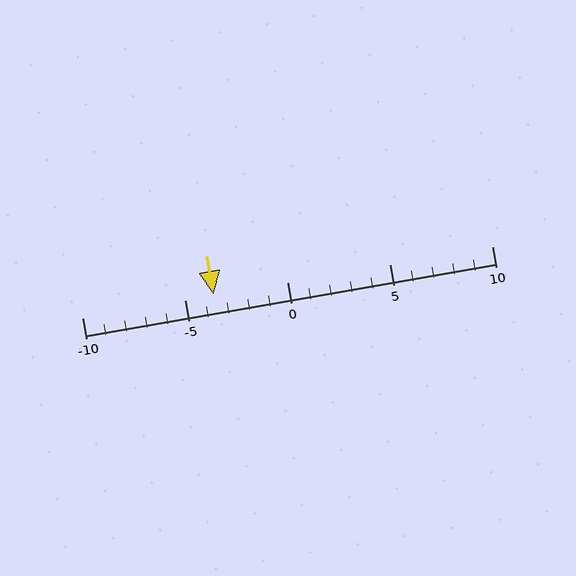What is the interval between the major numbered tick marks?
The major tick marks are spaced 5 units apart.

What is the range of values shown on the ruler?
The ruler shows values from -10 to 10.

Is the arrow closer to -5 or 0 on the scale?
The arrow is closer to -5.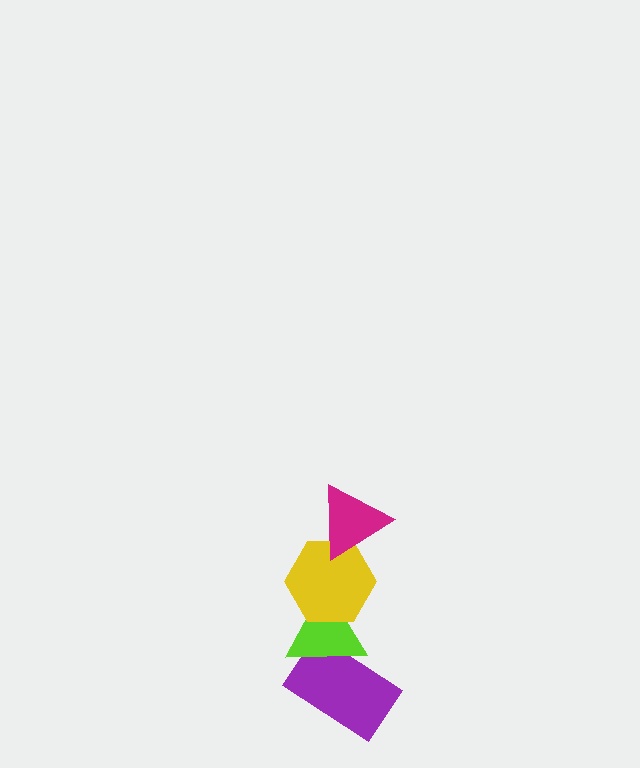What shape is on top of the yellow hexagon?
The magenta triangle is on top of the yellow hexagon.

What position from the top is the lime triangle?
The lime triangle is 3rd from the top.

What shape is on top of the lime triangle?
The yellow hexagon is on top of the lime triangle.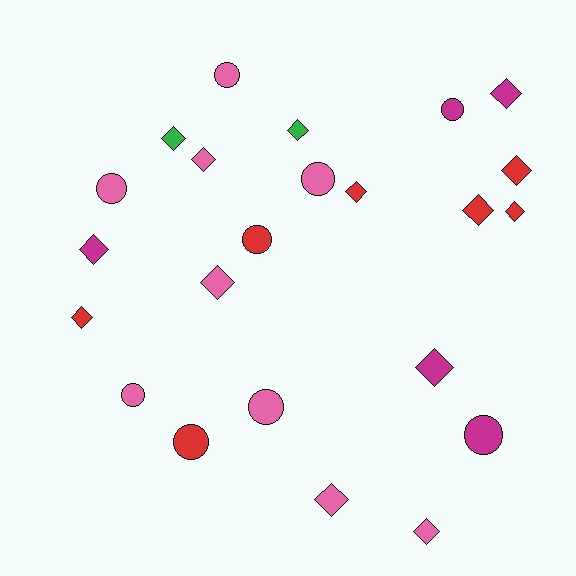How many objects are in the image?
There are 23 objects.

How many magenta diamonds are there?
There are 3 magenta diamonds.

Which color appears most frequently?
Pink, with 9 objects.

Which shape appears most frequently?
Diamond, with 14 objects.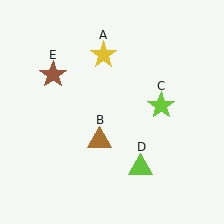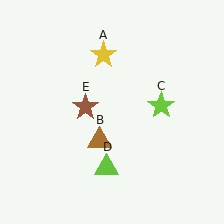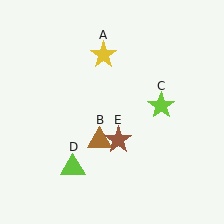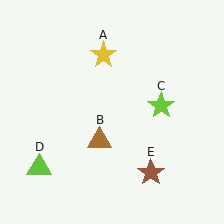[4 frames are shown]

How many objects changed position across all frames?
2 objects changed position: lime triangle (object D), brown star (object E).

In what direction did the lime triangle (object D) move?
The lime triangle (object D) moved left.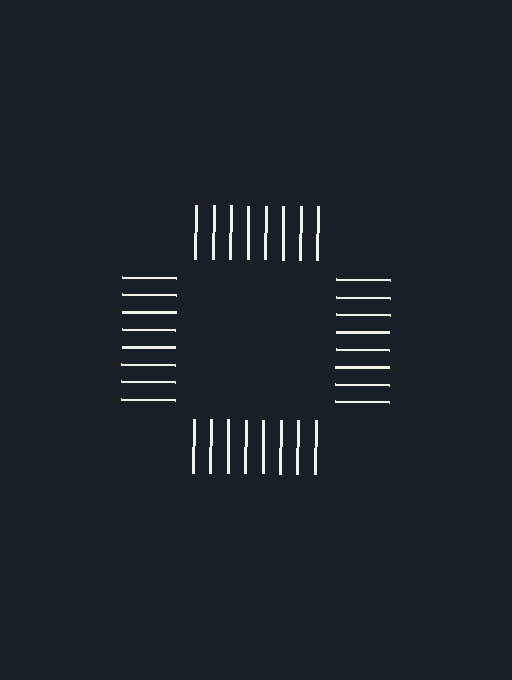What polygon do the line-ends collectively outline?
An illusory square — the line segments terminate on its edges but no continuous stroke is drawn.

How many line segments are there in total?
32 — 8 along each of the 4 edges.